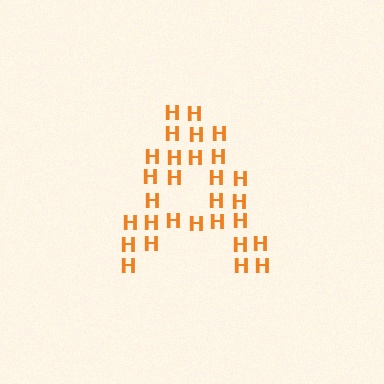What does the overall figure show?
The overall figure shows the letter A.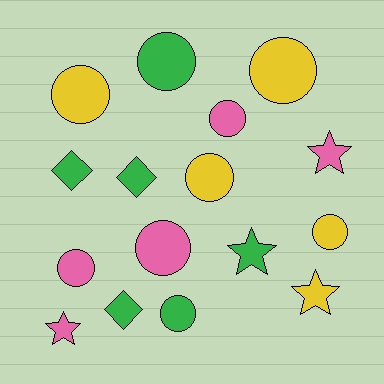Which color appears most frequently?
Green, with 6 objects.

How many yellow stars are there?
There is 1 yellow star.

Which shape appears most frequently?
Circle, with 9 objects.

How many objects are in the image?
There are 16 objects.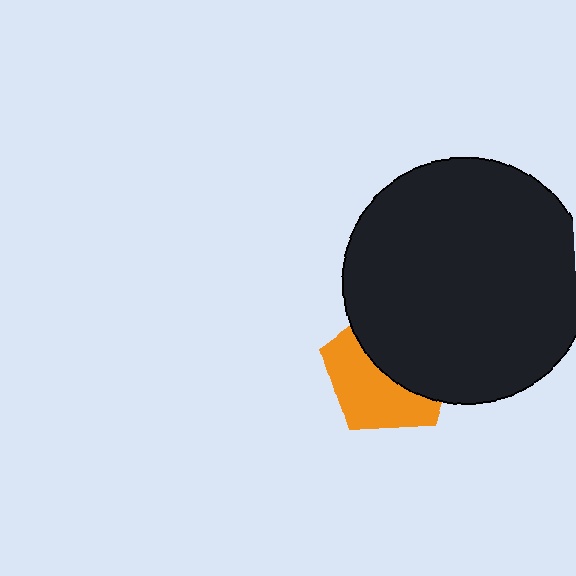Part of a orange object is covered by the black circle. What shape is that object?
It is a pentagon.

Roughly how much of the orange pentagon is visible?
About half of it is visible (roughly 49%).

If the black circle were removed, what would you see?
You would see the complete orange pentagon.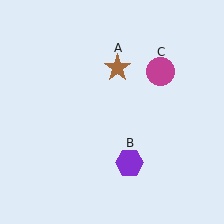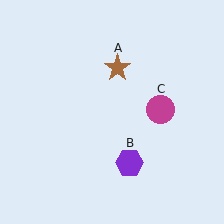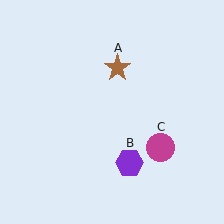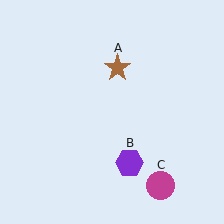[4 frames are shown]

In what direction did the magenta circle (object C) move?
The magenta circle (object C) moved down.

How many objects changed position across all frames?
1 object changed position: magenta circle (object C).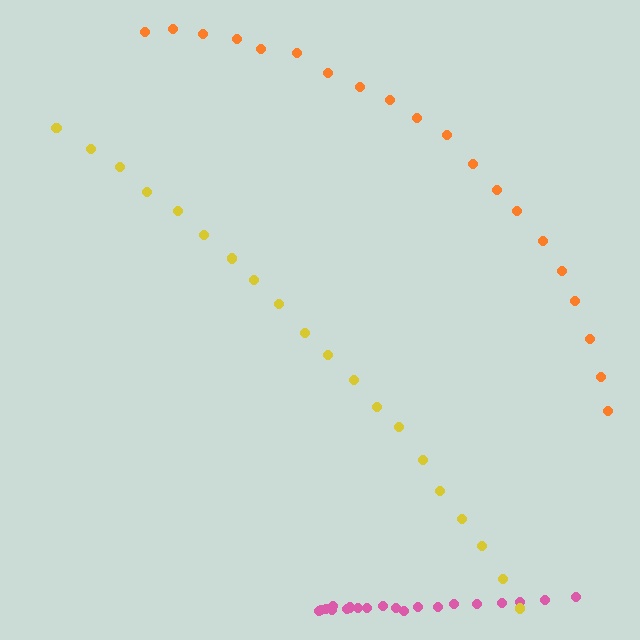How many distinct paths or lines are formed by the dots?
There are 3 distinct paths.